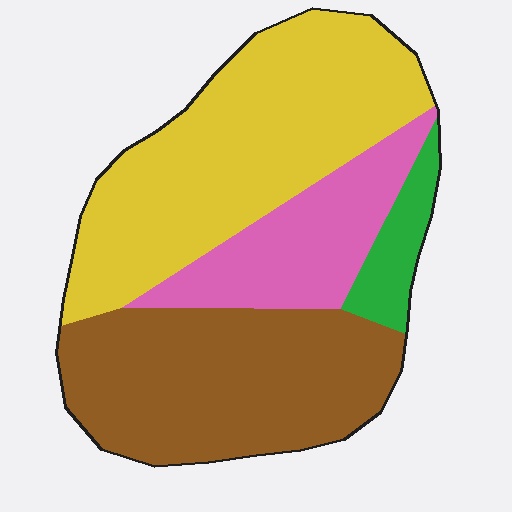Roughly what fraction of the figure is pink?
Pink takes up about one sixth (1/6) of the figure.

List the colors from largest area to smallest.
From largest to smallest: yellow, brown, pink, green.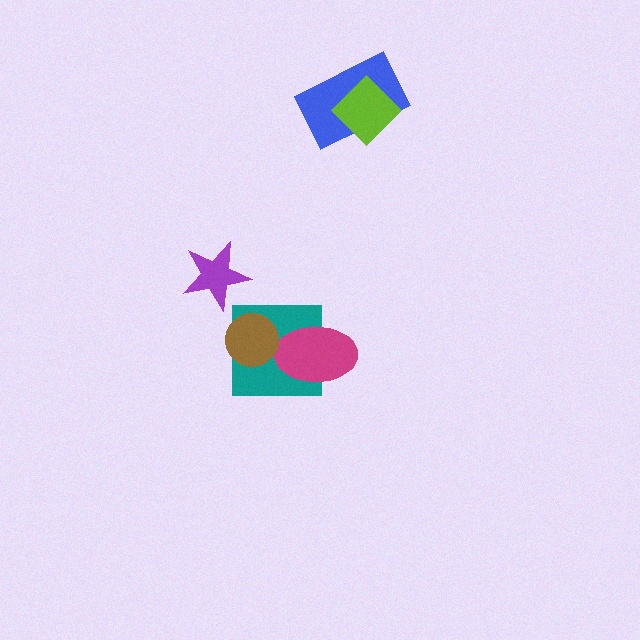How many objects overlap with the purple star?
0 objects overlap with the purple star.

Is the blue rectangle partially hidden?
Yes, it is partially covered by another shape.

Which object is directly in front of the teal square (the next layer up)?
The magenta ellipse is directly in front of the teal square.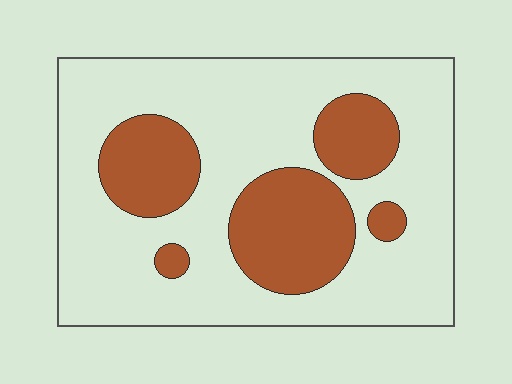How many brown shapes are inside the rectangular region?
5.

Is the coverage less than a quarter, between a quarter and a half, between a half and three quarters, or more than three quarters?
Between a quarter and a half.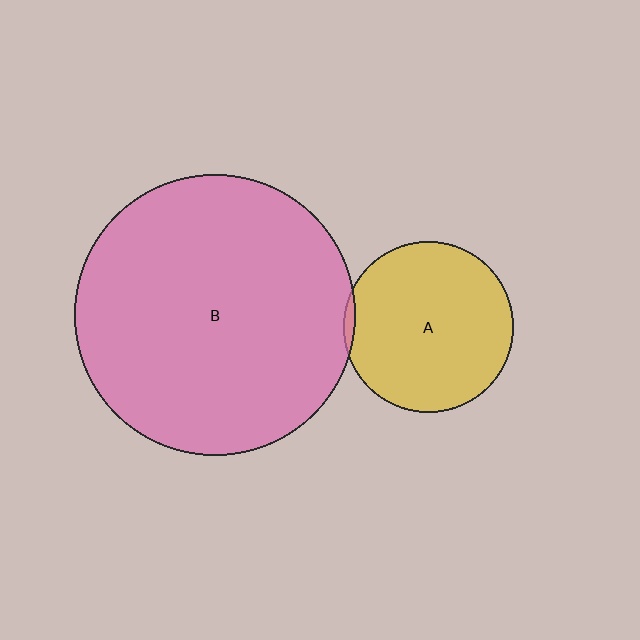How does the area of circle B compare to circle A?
Approximately 2.7 times.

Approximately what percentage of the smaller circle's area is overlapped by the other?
Approximately 5%.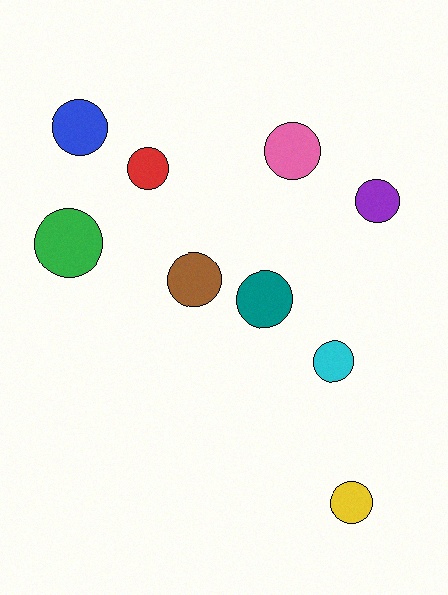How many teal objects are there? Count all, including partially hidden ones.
There is 1 teal object.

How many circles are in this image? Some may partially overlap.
There are 9 circles.